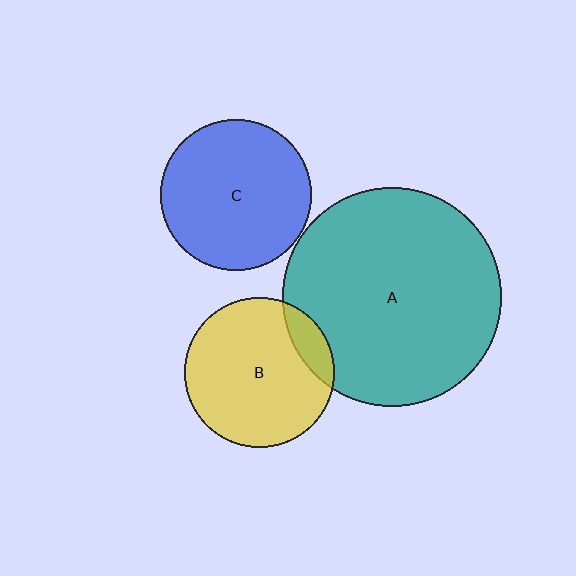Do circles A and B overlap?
Yes.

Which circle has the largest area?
Circle A (teal).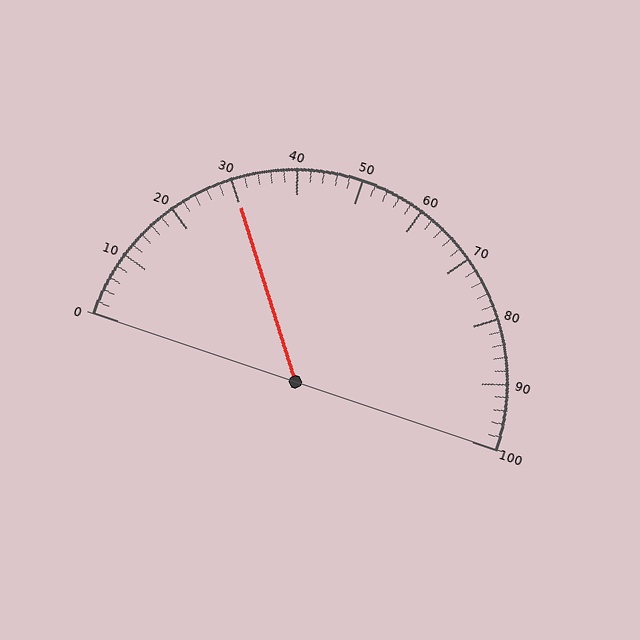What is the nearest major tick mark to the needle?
The nearest major tick mark is 30.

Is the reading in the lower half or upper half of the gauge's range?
The reading is in the lower half of the range (0 to 100).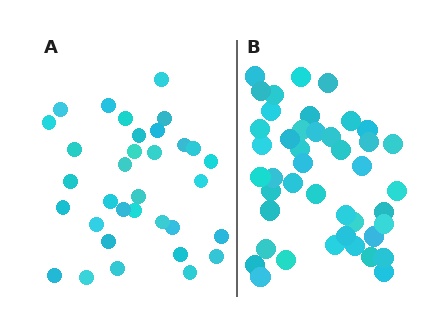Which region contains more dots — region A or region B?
Region B (the right region) has more dots.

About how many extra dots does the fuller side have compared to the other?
Region B has roughly 10 or so more dots than region A.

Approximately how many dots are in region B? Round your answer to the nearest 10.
About 40 dots. (The exact count is 43, which rounds to 40.)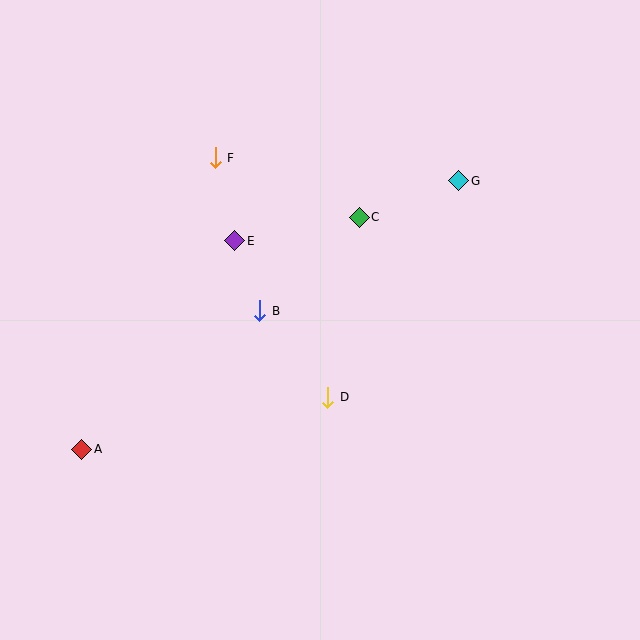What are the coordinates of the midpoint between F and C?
The midpoint between F and C is at (287, 188).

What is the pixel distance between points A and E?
The distance between A and E is 259 pixels.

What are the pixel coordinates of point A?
Point A is at (82, 449).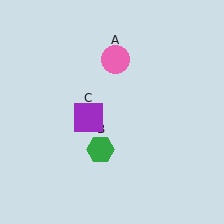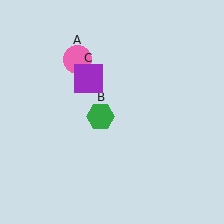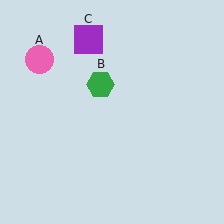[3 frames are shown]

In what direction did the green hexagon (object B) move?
The green hexagon (object B) moved up.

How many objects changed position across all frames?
3 objects changed position: pink circle (object A), green hexagon (object B), purple square (object C).